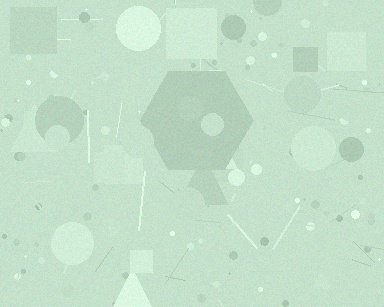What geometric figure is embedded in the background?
A hexagon is embedded in the background.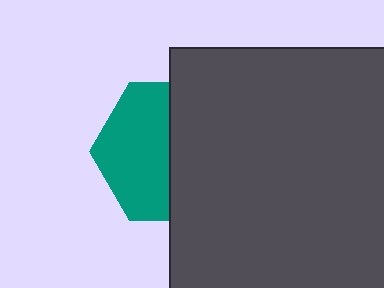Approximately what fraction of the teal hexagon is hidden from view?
Roughly 50% of the teal hexagon is hidden behind the dark gray square.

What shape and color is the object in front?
The object in front is a dark gray square.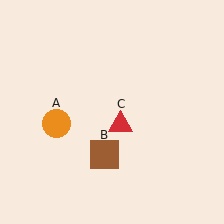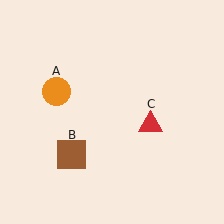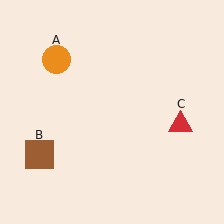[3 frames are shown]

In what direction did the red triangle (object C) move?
The red triangle (object C) moved right.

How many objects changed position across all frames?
3 objects changed position: orange circle (object A), brown square (object B), red triangle (object C).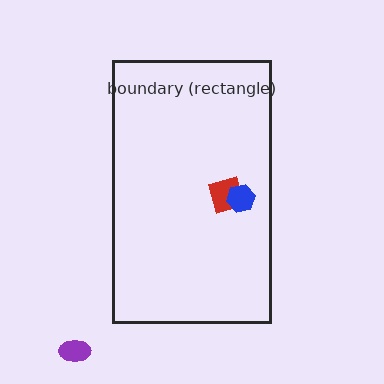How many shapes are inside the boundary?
2 inside, 1 outside.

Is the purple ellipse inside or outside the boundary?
Outside.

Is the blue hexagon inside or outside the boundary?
Inside.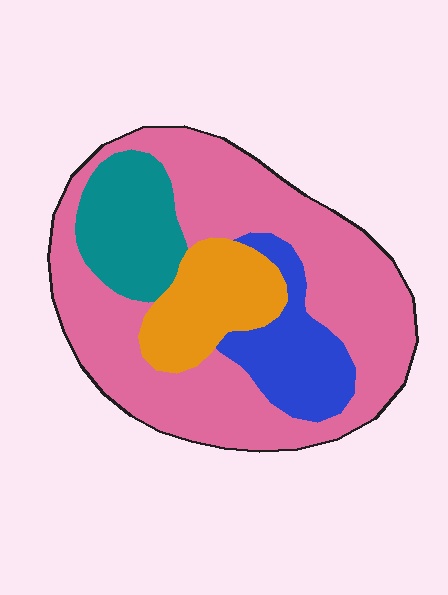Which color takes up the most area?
Pink, at roughly 60%.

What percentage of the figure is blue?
Blue takes up less than a quarter of the figure.